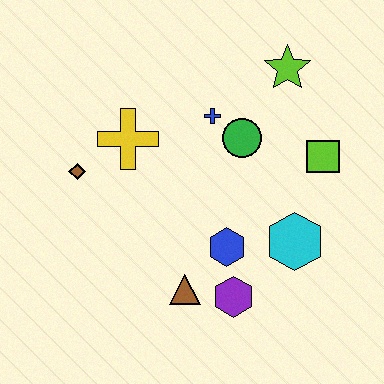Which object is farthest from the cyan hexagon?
The brown diamond is farthest from the cyan hexagon.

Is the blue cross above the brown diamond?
Yes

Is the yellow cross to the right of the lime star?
No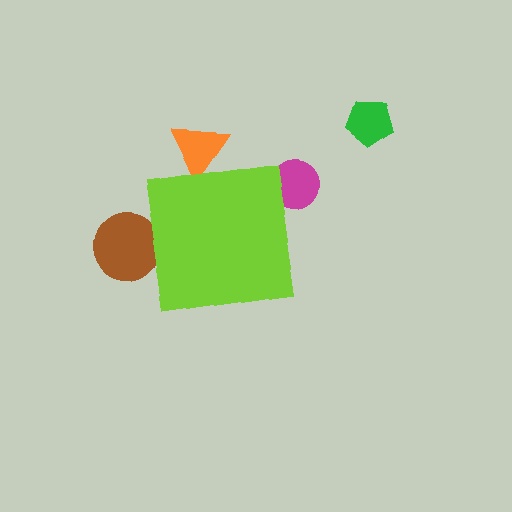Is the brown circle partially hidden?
Yes, the brown circle is partially hidden behind the lime square.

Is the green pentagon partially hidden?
No, the green pentagon is fully visible.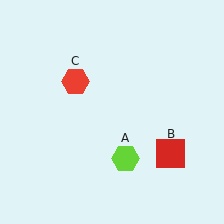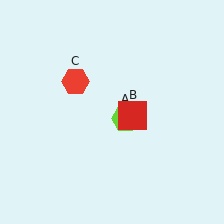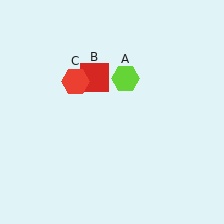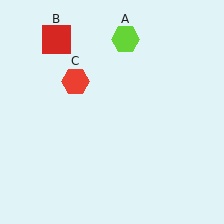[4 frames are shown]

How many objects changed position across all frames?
2 objects changed position: lime hexagon (object A), red square (object B).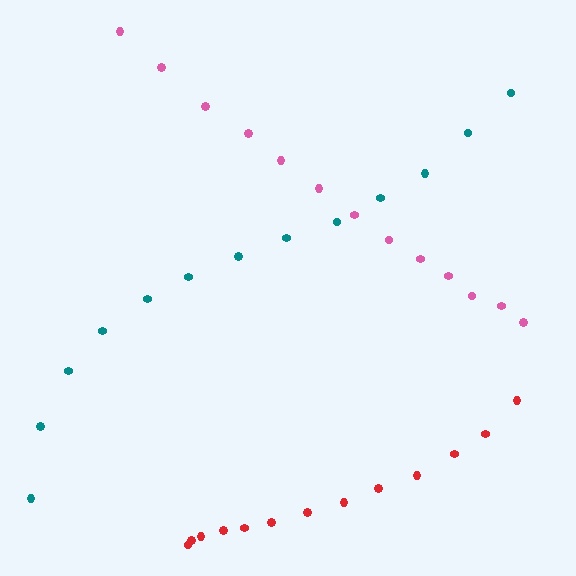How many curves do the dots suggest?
There are 3 distinct paths.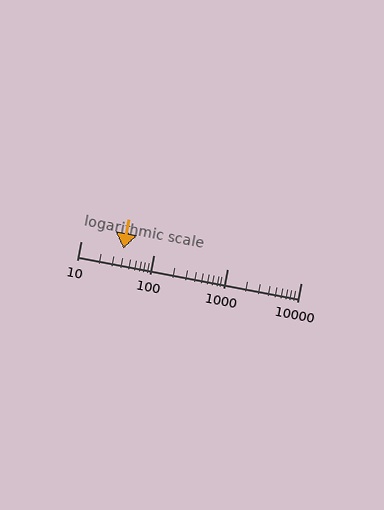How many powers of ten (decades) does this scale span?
The scale spans 3 decades, from 10 to 10000.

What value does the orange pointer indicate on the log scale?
The pointer indicates approximately 38.